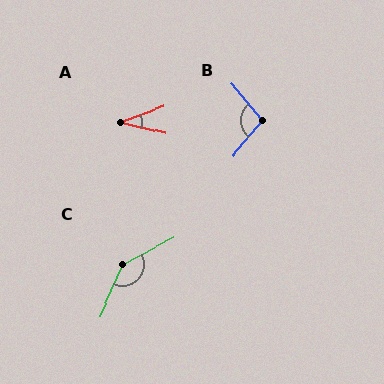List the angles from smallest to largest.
A (34°), B (101°), C (142°).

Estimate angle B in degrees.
Approximately 101 degrees.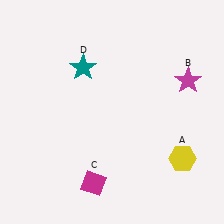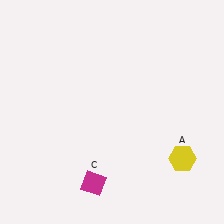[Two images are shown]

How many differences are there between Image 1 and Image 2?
There are 2 differences between the two images.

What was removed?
The teal star (D), the magenta star (B) were removed in Image 2.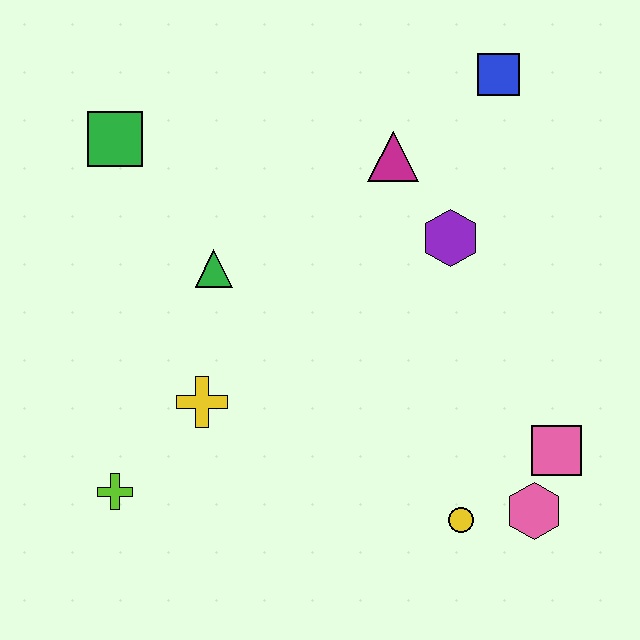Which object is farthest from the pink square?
The green square is farthest from the pink square.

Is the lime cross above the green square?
No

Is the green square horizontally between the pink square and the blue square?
No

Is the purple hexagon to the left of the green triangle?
No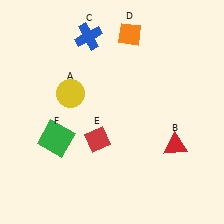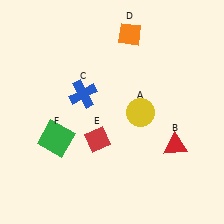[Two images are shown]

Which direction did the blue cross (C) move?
The blue cross (C) moved down.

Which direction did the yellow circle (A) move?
The yellow circle (A) moved right.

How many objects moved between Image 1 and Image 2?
2 objects moved between the two images.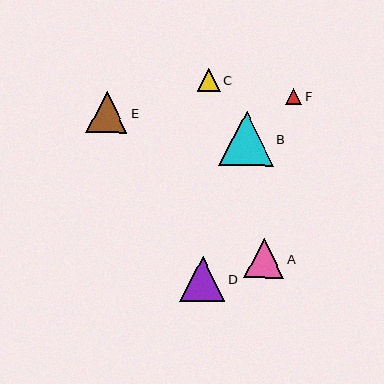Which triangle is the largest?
Triangle B is the largest with a size of approximately 55 pixels.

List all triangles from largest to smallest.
From largest to smallest: B, D, E, A, C, F.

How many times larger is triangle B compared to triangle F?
Triangle B is approximately 3.4 times the size of triangle F.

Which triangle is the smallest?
Triangle F is the smallest with a size of approximately 16 pixels.